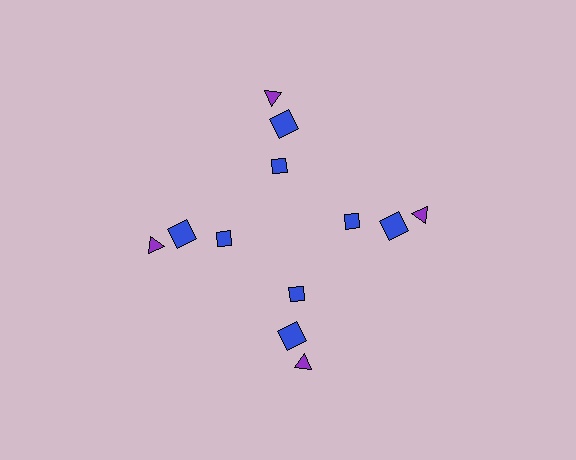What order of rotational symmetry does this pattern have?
This pattern has 4-fold rotational symmetry.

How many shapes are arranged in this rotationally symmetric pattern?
There are 12 shapes, arranged in 4 groups of 3.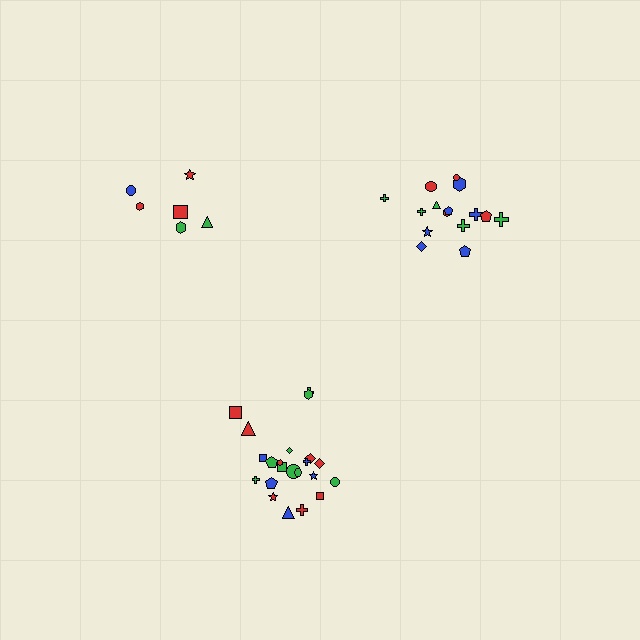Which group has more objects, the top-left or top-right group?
The top-right group.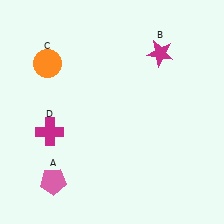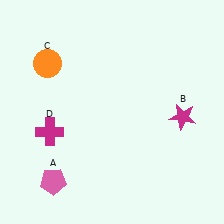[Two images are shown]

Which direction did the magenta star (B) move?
The magenta star (B) moved down.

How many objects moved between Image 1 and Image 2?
1 object moved between the two images.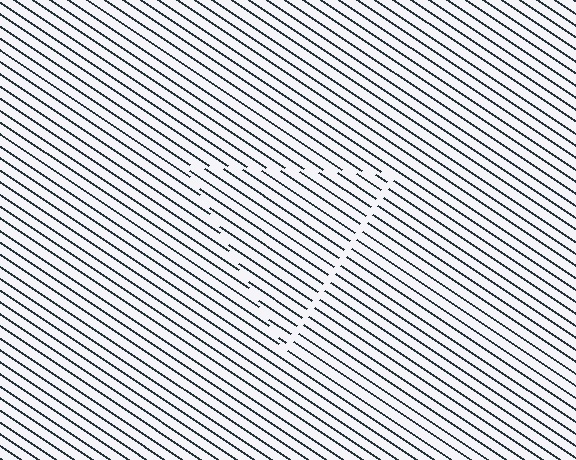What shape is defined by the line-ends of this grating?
An illusory triangle. The interior of the shape contains the same grating, shifted by half a period — the contour is defined by the phase discontinuity where line-ends from the inner and outer gratings abut.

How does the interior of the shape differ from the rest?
The interior of the shape contains the same grating, shifted by half a period — the contour is defined by the phase discontinuity where line-ends from the inner and outer gratings abut.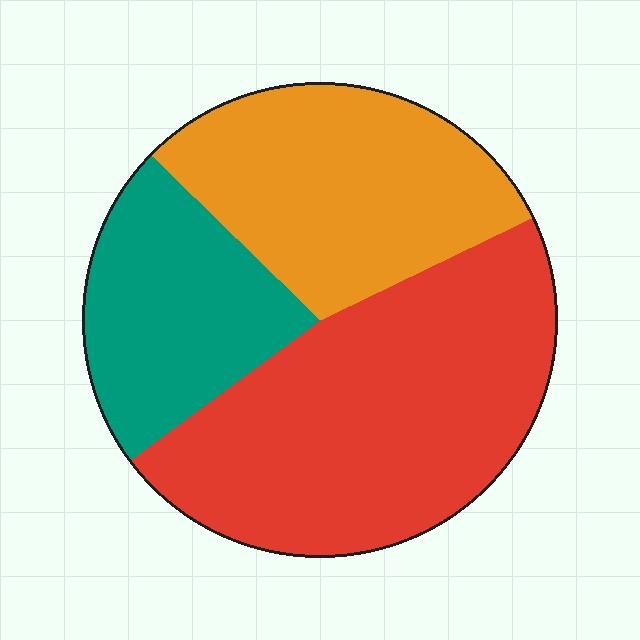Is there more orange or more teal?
Orange.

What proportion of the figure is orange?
Orange covers about 30% of the figure.